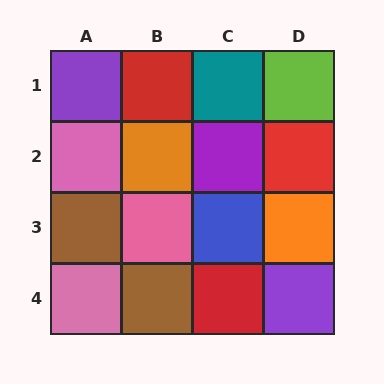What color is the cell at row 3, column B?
Pink.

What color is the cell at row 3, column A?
Brown.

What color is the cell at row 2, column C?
Purple.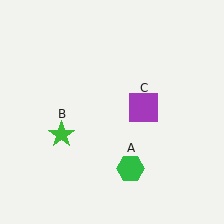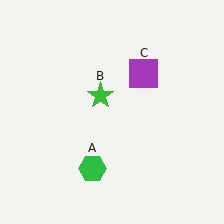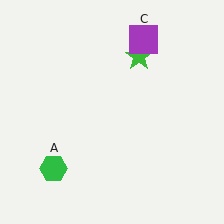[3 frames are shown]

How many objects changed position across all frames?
3 objects changed position: green hexagon (object A), green star (object B), purple square (object C).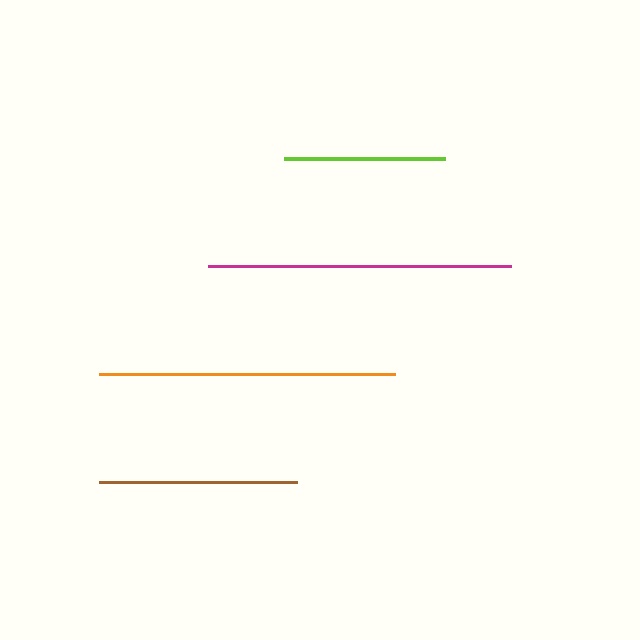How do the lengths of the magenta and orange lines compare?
The magenta and orange lines are approximately the same length.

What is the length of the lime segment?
The lime segment is approximately 161 pixels long.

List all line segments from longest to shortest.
From longest to shortest: magenta, orange, brown, lime.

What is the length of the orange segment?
The orange segment is approximately 296 pixels long.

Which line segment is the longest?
The magenta line is the longest at approximately 303 pixels.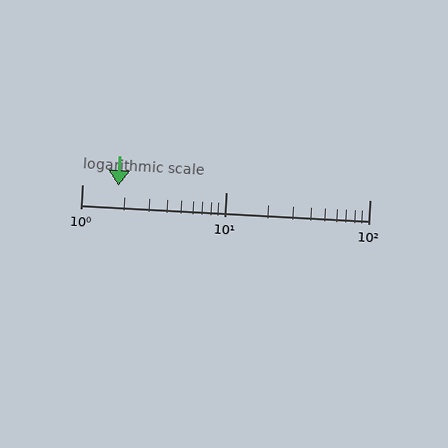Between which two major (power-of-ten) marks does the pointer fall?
The pointer is between 1 and 10.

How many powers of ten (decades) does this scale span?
The scale spans 2 decades, from 1 to 100.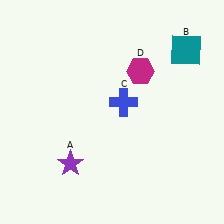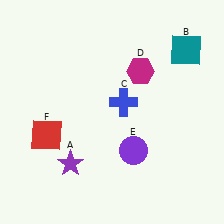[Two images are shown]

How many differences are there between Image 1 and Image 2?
There are 2 differences between the two images.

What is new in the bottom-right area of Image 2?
A purple circle (E) was added in the bottom-right area of Image 2.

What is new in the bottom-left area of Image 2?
A red square (F) was added in the bottom-left area of Image 2.